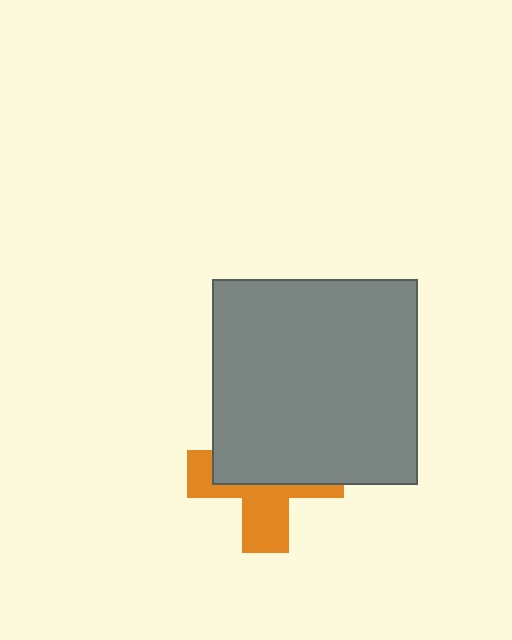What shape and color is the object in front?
The object in front is a gray rectangle.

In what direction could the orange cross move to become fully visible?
The orange cross could move down. That would shift it out from behind the gray rectangle entirely.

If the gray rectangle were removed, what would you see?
You would see the complete orange cross.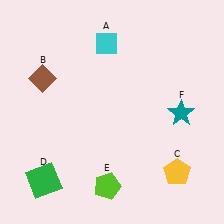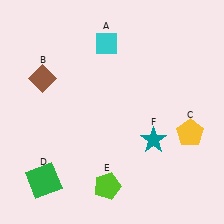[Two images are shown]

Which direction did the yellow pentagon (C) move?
The yellow pentagon (C) moved up.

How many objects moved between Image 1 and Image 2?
2 objects moved between the two images.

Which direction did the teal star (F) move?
The teal star (F) moved left.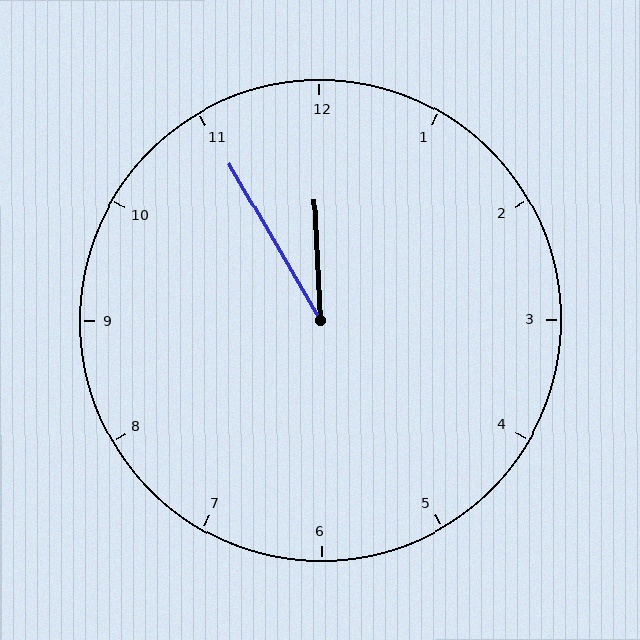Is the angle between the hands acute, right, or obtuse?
It is acute.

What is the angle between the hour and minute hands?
Approximately 28 degrees.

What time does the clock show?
11:55.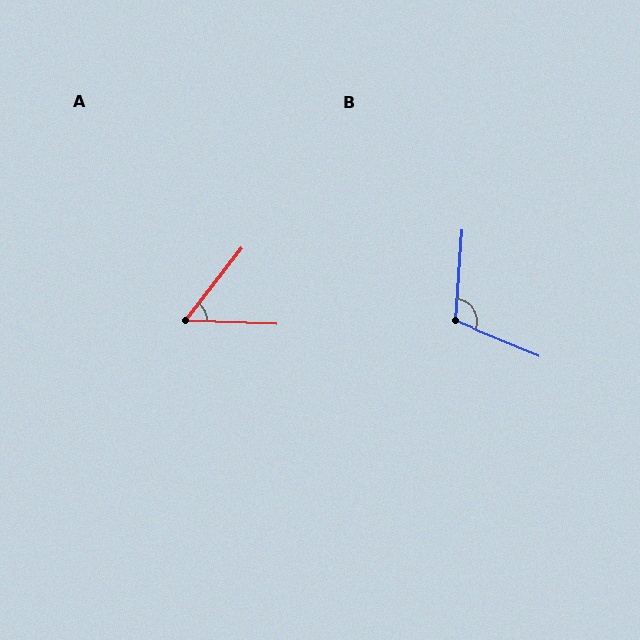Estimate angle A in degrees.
Approximately 54 degrees.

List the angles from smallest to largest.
A (54°), B (108°).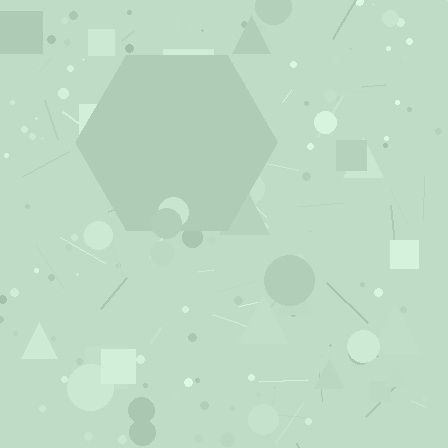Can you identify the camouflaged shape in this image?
The camouflaged shape is a hexagon.